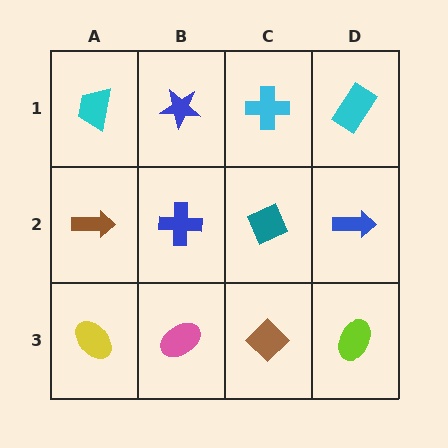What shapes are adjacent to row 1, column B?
A blue cross (row 2, column B), a cyan trapezoid (row 1, column A), a cyan cross (row 1, column C).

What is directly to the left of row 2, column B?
A brown arrow.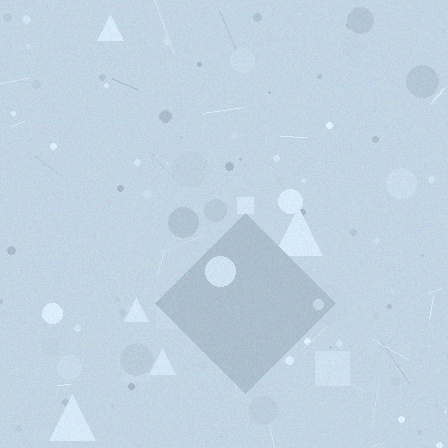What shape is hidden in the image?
A diamond is hidden in the image.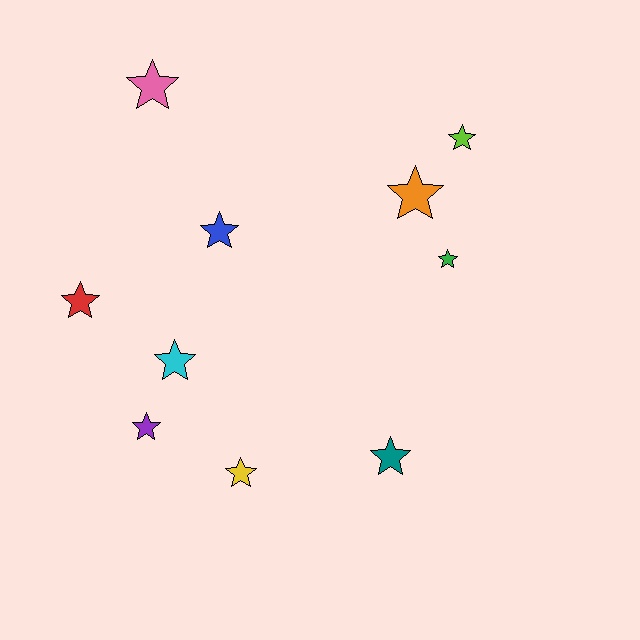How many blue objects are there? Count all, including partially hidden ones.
There is 1 blue object.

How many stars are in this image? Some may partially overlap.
There are 10 stars.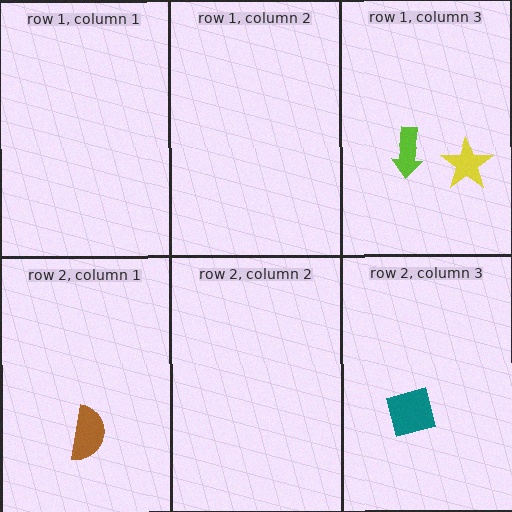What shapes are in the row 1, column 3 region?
The yellow star, the lime arrow.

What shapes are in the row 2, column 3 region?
The teal square.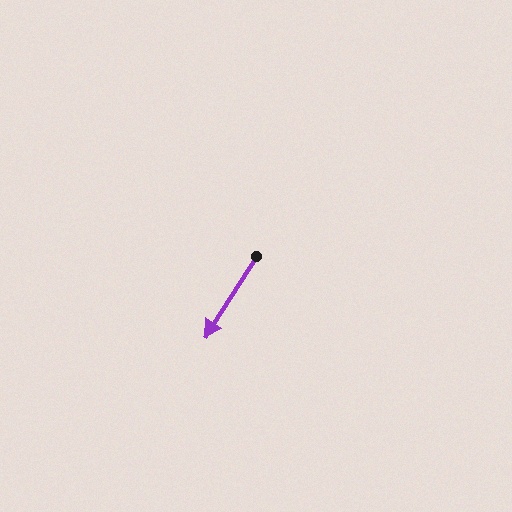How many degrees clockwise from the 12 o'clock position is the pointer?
Approximately 212 degrees.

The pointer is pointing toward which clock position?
Roughly 7 o'clock.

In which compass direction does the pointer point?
Southwest.